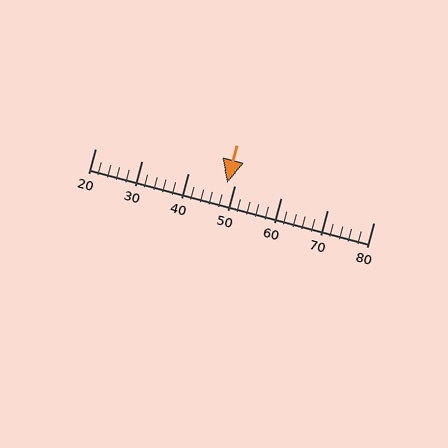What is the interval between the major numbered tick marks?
The major tick marks are spaced 10 units apart.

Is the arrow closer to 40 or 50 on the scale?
The arrow is closer to 50.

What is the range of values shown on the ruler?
The ruler shows values from 20 to 80.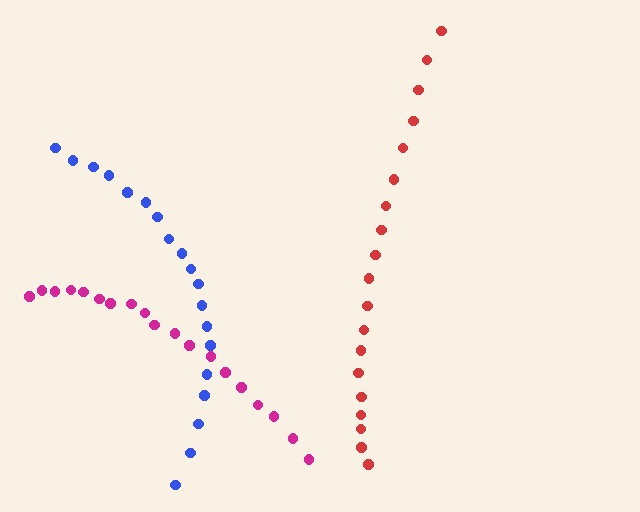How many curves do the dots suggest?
There are 3 distinct paths.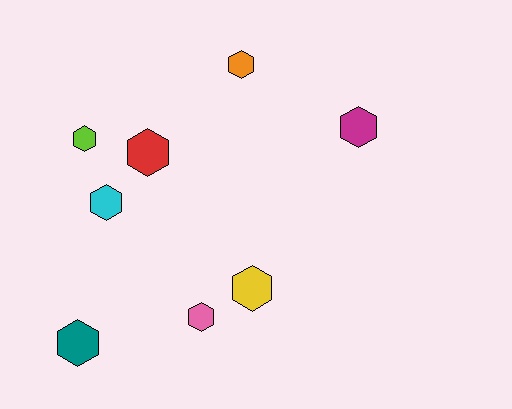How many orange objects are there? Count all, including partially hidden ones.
There is 1 orange object.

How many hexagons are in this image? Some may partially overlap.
There are 8 hexagons.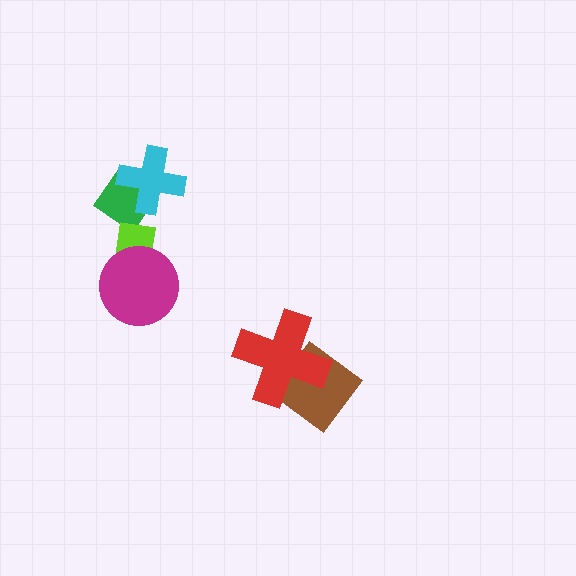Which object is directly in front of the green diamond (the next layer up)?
The cyan cross is directly in front of the green diamond.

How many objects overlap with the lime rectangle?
2 objects overlap with the lime rectangle.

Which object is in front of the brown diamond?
The red cross is in front of the brown diamond.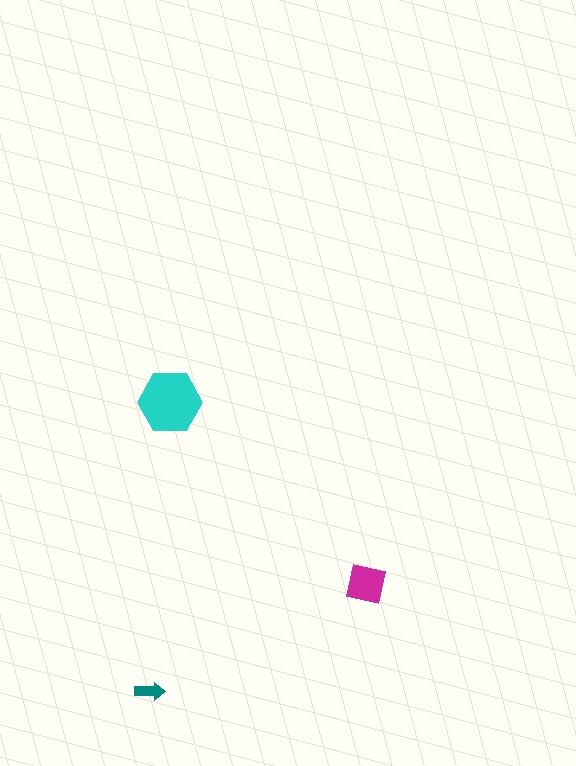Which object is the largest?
The cyan hexagon.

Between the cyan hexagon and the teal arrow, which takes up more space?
The cyan hexagon.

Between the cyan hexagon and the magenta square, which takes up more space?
The cyan hexagon.